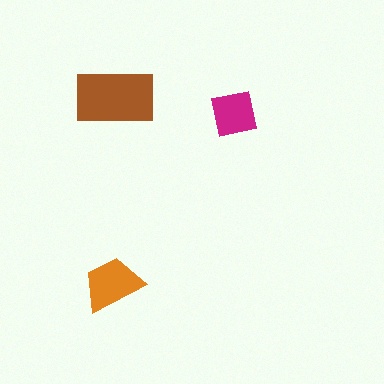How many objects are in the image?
There are 3 objects in the image.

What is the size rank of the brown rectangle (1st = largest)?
1st.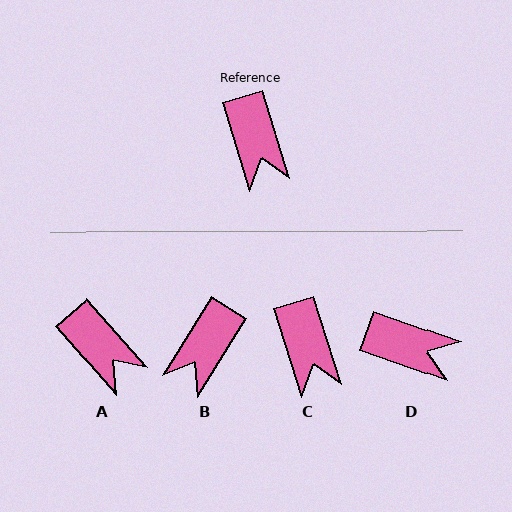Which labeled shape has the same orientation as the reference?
C.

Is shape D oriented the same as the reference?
No, it is off by about 53 degrees.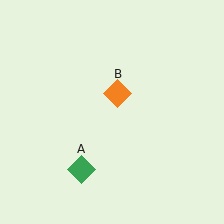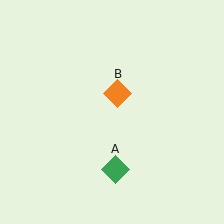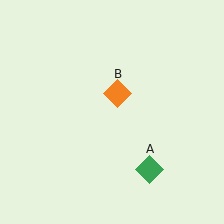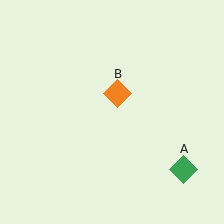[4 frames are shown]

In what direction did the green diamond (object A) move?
The green diamond (object A) moved right.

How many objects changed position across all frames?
1 object changed position: green diamond (object A).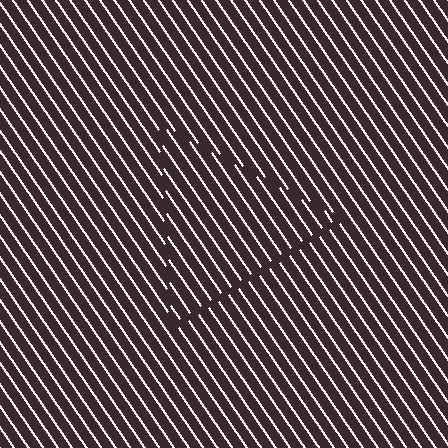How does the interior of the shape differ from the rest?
The interior of the shape contains the same grating, shifted by half a period — the contour is defined by the phase discontinuity where line-ends from the inner and outer gratings abut.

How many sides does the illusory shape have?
3 sides — the line-ends trace a triangle.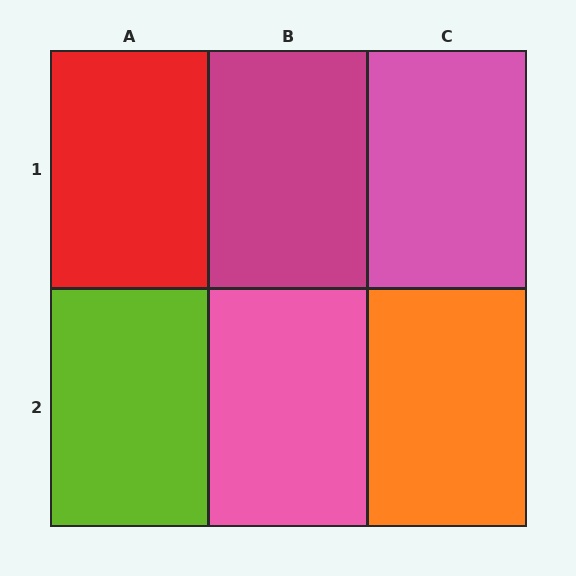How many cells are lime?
1 cell is lime.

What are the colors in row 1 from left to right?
Red, magenta, pink.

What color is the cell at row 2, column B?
Pink.